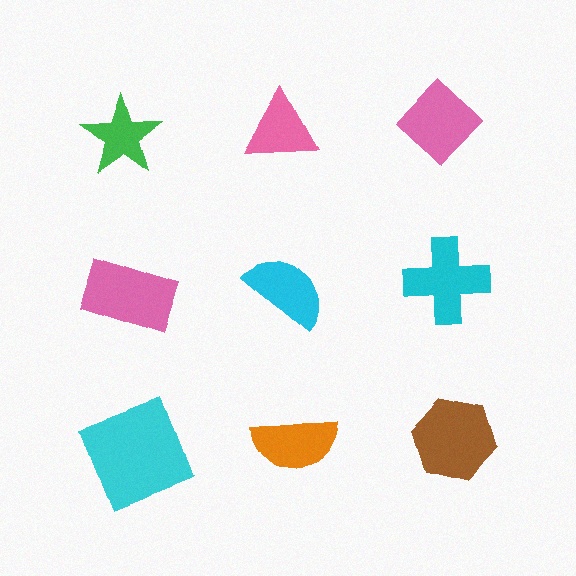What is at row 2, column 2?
A cyan semicircle.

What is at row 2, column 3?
A cyan cross.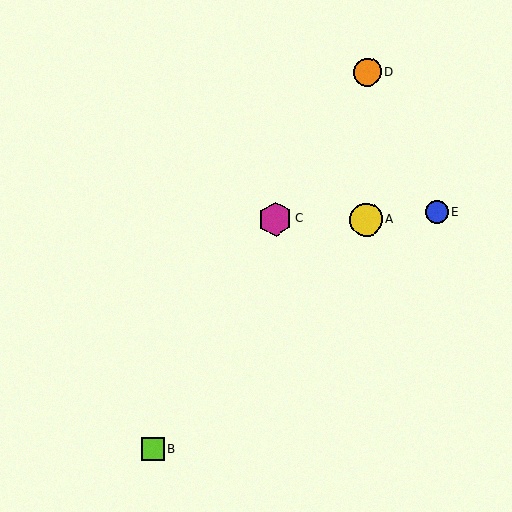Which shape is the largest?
The magenta hexagon (labeled C) is the largest.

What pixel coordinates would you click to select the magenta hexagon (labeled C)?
Click at (275, 219) to select the magenta hexagon C.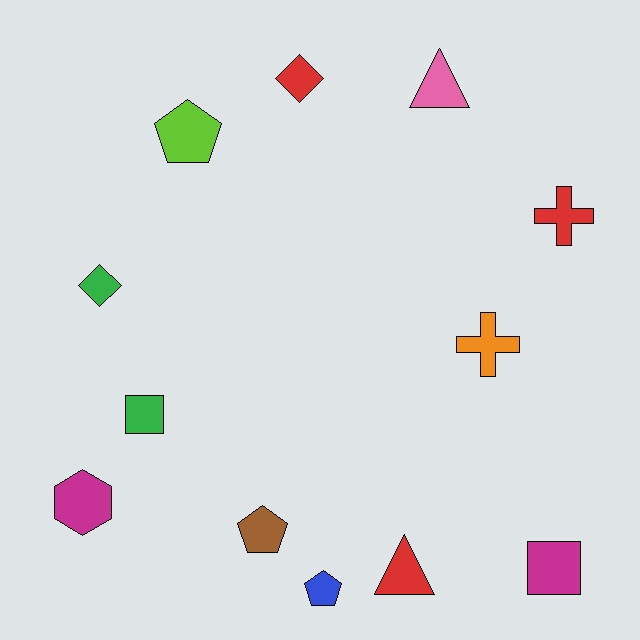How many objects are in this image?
There are 12 objects.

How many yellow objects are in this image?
There are no yellow objects.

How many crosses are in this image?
There are 2 crosses.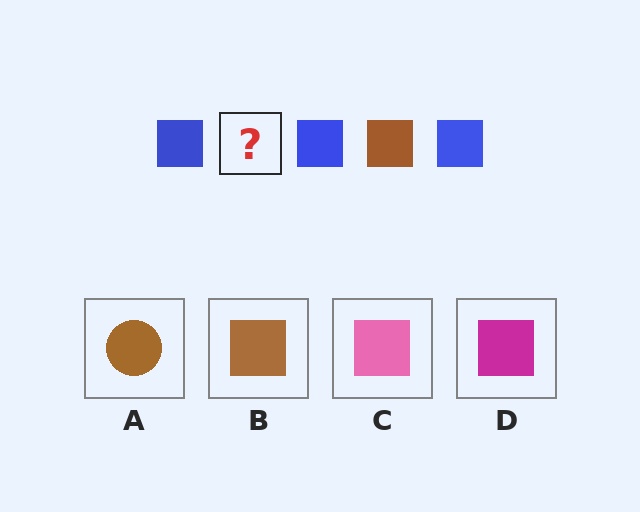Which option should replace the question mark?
Option B.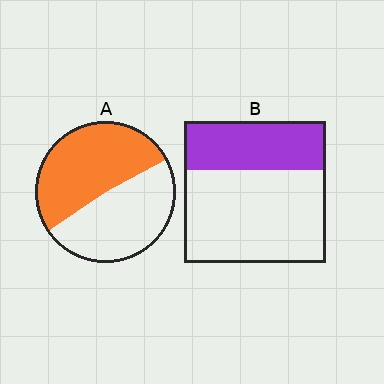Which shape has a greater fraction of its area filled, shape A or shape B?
Shape A.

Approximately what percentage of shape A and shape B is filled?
A is approximately 50% and B is approximately 35%.